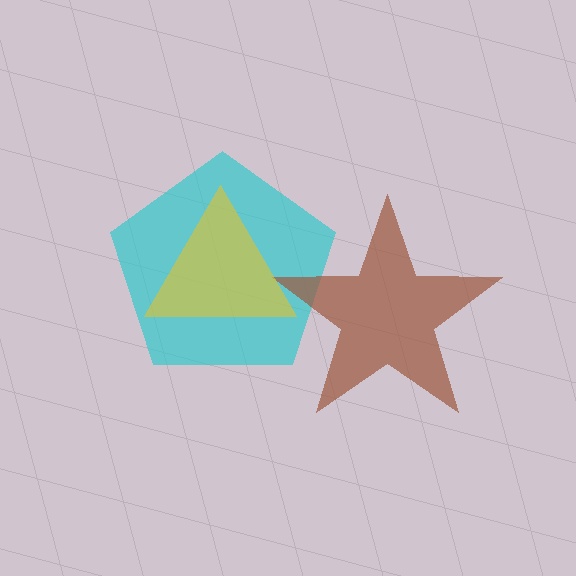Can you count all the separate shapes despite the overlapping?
Yes, there are 3 separate shapes.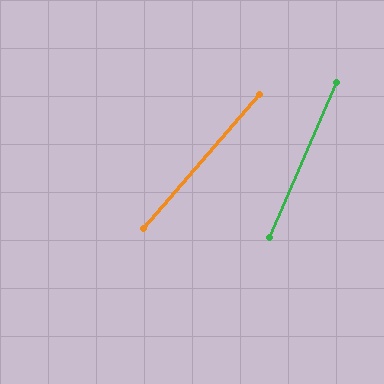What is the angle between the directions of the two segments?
Approximately 18 degrees.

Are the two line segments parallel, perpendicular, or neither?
Neither parallel nor perpendicular — they differ by about 18°.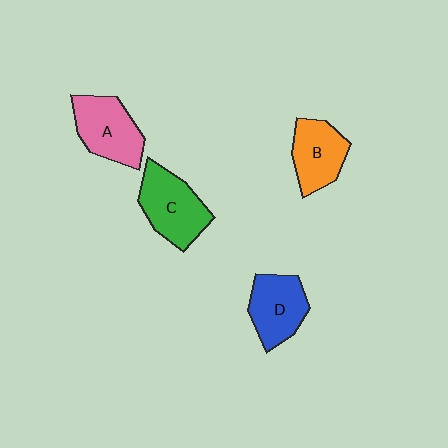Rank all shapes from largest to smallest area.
From largest to smallest: C (green), A (pink), D (blue), B (orange).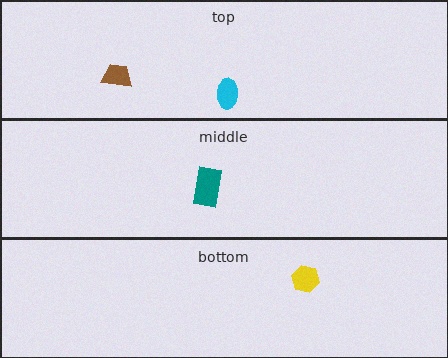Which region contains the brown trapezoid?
The top region.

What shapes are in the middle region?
The teal rectangle.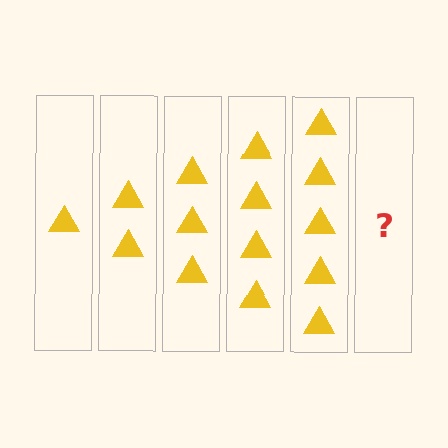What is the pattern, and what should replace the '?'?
The pattern is that each step adds one more triangle. The '?' should be 6 triangles.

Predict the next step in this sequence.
The next step is 6 triangles.